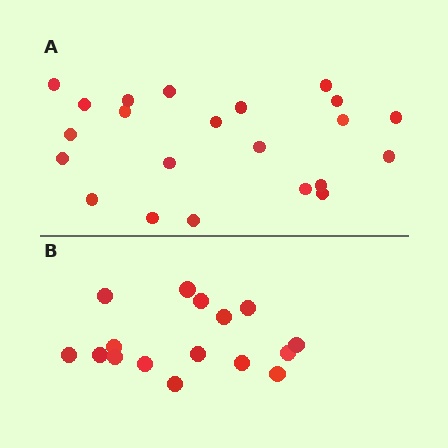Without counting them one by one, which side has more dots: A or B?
Region A (the top region) has more dots.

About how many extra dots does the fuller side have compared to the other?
Region A has about 6 more dots than region B.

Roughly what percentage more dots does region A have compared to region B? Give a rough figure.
About 40% more.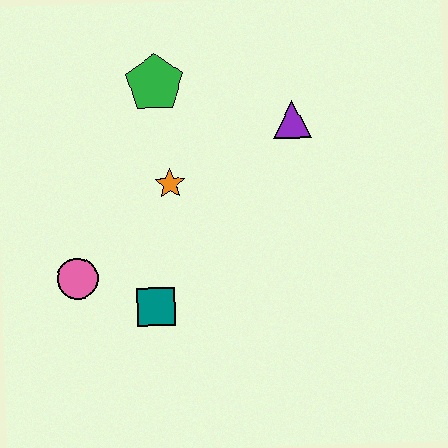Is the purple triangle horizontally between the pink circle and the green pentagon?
No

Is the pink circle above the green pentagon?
No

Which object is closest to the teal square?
The pink circle is closest to the teal square.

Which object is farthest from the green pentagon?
The teal square is farthest from the green pentagon.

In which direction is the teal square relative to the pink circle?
The teal square is to the right of the pink circle.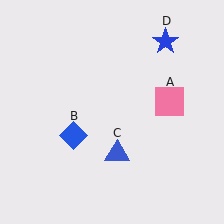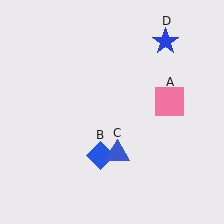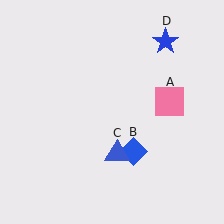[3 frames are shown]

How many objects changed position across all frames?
1 object changed position: blue diamond (object B).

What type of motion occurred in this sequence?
The blue diamond (object B) rotated counterclockwise around the center of the scene.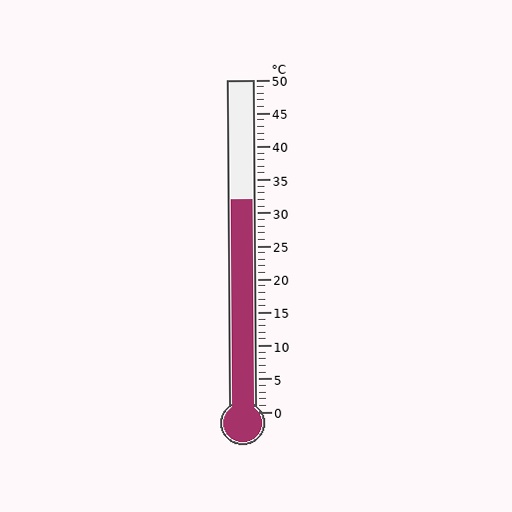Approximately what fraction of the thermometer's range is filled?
The thermometer is filled to approximately 65% of its range.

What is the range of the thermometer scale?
The thermometer scale ranges from 0°C to 50°C.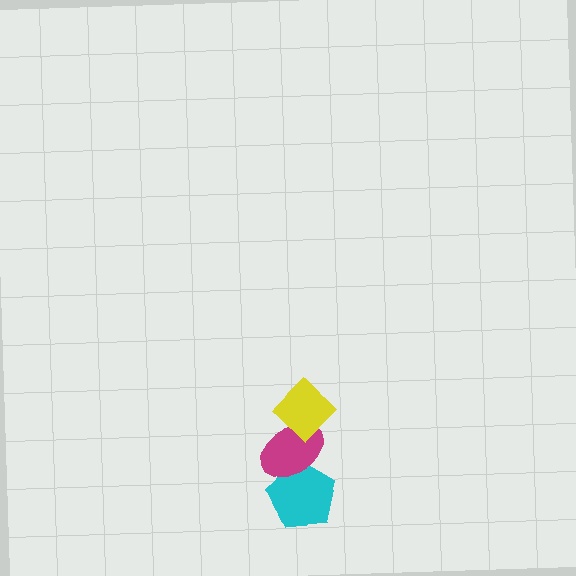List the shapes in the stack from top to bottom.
From top to bottom: the yellow diamond, the magenta ellipse, the cyan pentagon.